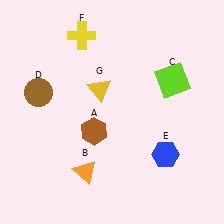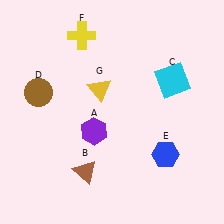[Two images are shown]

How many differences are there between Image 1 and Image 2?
There are 3 differences between the two images.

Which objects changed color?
A changed from brown to purple. B changed from orange to brown. C changed from lime to cyan.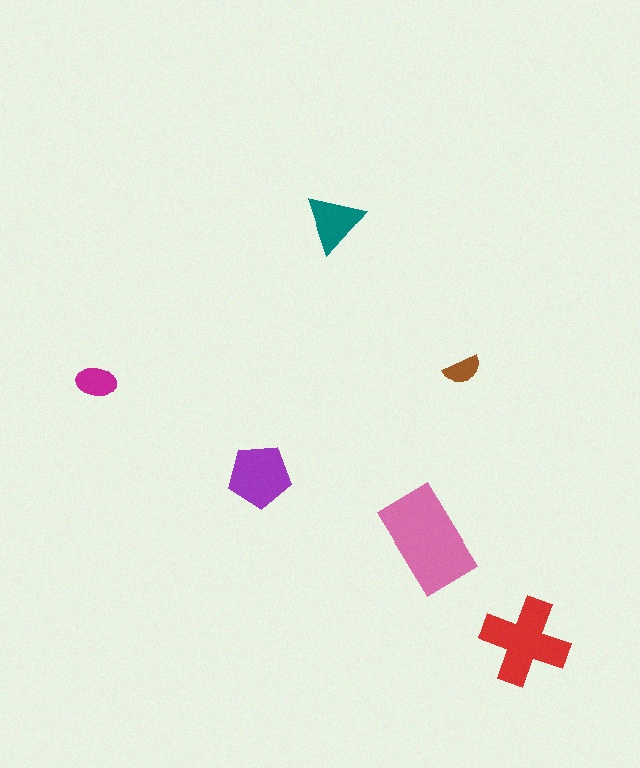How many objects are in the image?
There are 6 objects in the image.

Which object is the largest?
The pink rectangle.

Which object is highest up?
The teal triangle is topmost.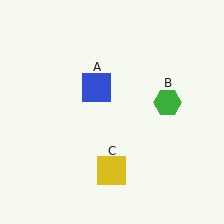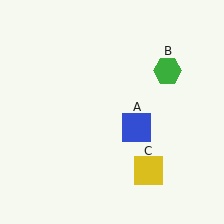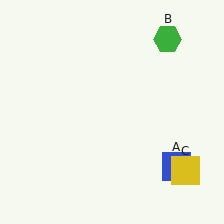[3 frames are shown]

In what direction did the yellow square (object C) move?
The yellow square (object C) moved right.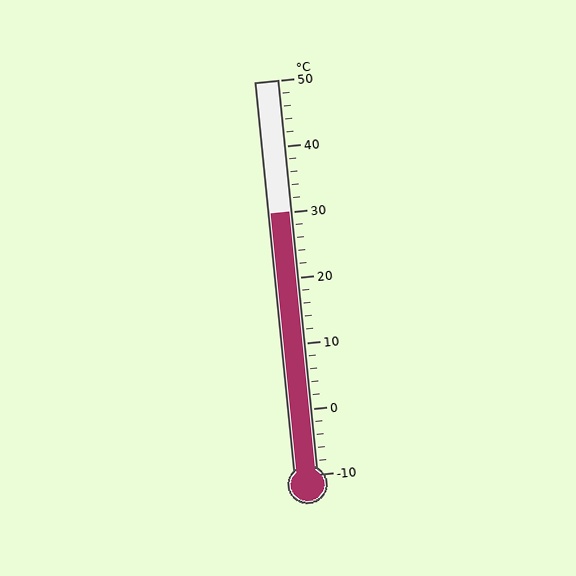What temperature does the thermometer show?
The thermometer shows approximately 30°C.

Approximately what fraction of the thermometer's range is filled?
The thermometer is filled to approximately 65% of its range.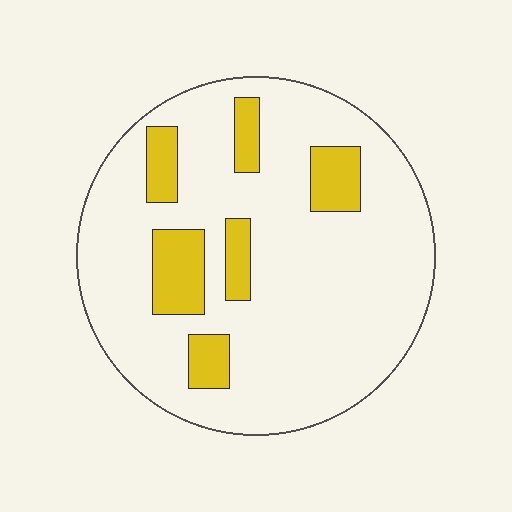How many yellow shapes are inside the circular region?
6.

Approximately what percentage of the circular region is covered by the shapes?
Approximately 15%.